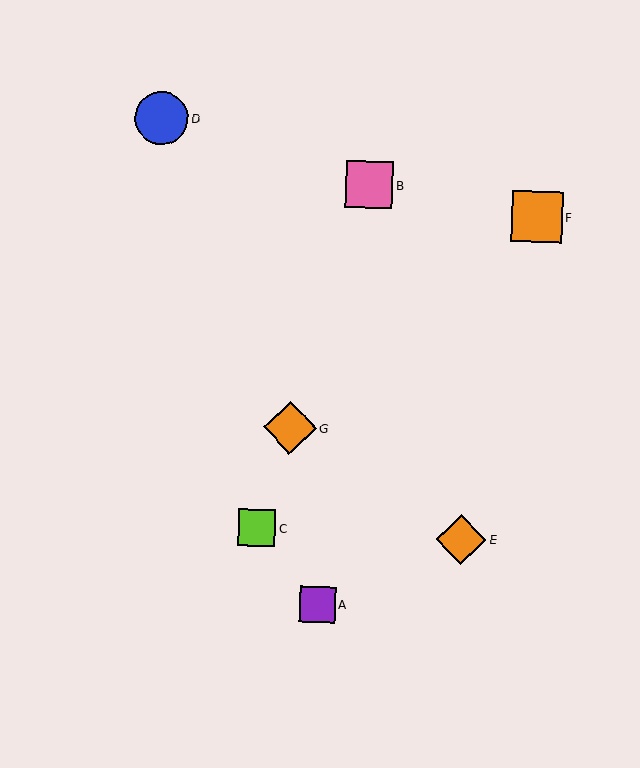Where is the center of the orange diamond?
The center of the orange diamond is at (461, 540).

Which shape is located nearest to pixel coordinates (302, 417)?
The orange diamond (labeled G) at (290, 428) is nearest to that location.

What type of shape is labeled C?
Shape C is a lime square.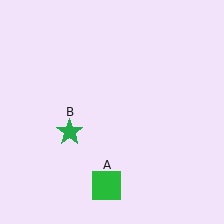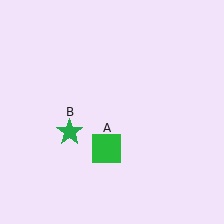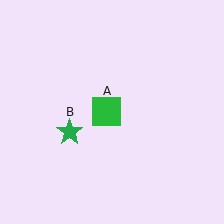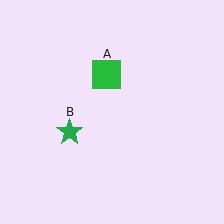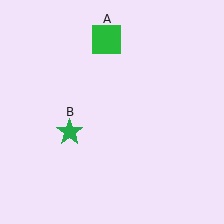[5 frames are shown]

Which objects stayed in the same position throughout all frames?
Green star (object B) remained stationary.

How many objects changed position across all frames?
1 object changed position: green square (object A).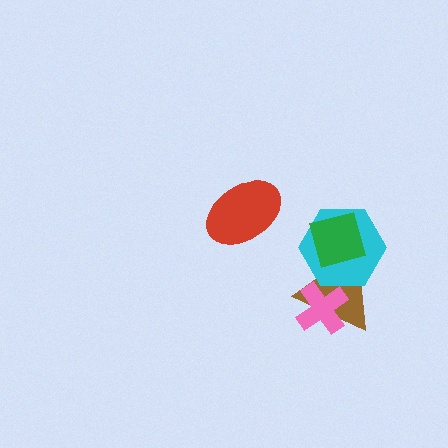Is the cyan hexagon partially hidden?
Yes, it is partially covered by another shape.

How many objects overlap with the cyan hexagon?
2 objects overlap with the cyan hexagon.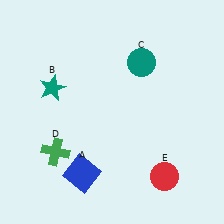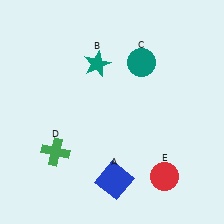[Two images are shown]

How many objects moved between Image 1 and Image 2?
2 objects moved between the two images.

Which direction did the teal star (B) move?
The teal star (B) moved right.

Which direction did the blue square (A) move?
The blue square (A) moved right.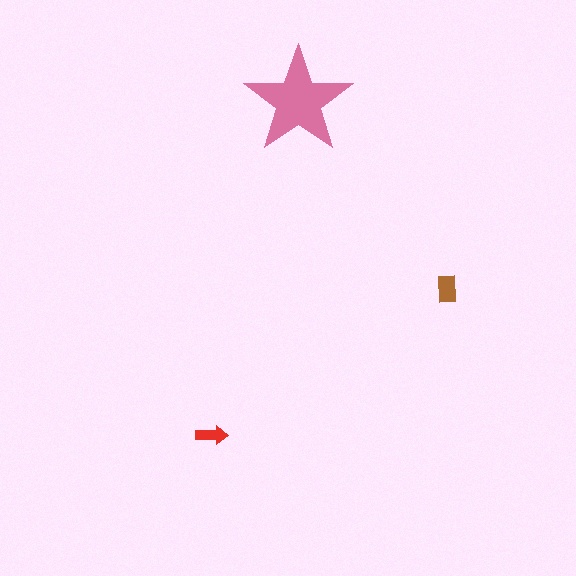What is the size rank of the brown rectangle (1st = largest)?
2nd.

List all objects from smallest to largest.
The red arrow, the brown rectangle, the pink star.